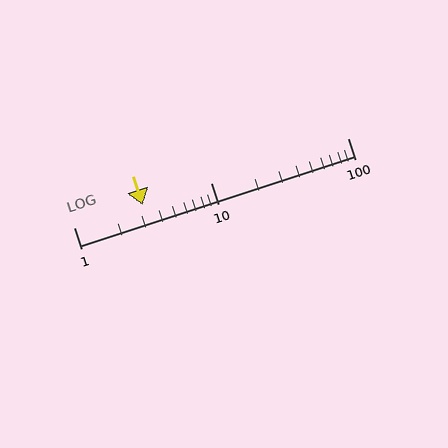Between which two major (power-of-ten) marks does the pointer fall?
The pointer is between 1 and 10.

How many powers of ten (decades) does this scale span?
The scale spans 2 decades, from 1 to 100.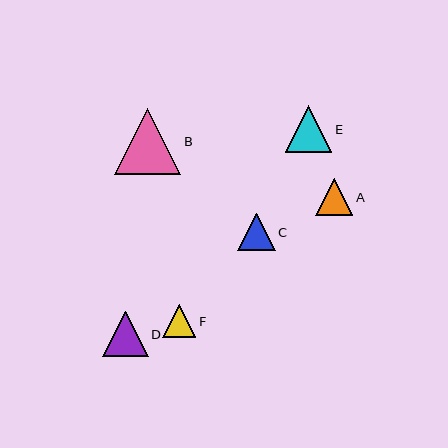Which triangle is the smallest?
Triangle F is the smallest with a size of approximately 33 pixels.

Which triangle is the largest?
Triangle B is the largest with a size of approximately 66 pixels.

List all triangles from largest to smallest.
From largest to smallest: B, E, D, C, A, F.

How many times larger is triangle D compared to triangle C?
Triangle D is approximately 1.2 times the size of triangle C.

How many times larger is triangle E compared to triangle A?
Triangle E is approximately 1.3 times the size of triangle A.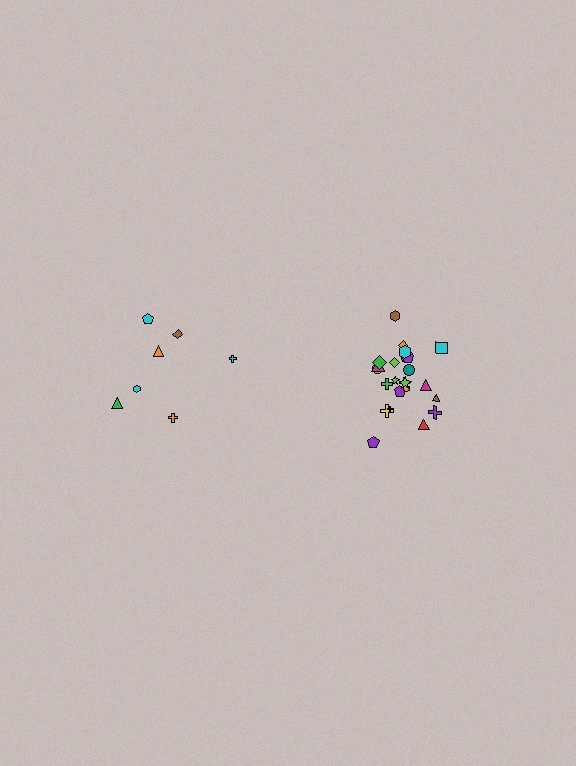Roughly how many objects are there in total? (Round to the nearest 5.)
Roughly 30 objects in total.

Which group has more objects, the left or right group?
The right group.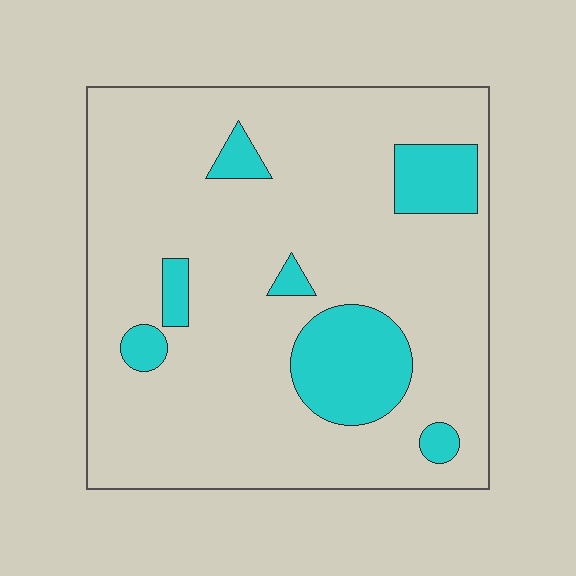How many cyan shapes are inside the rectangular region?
7.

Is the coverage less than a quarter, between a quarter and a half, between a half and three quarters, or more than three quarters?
Less than a quarter.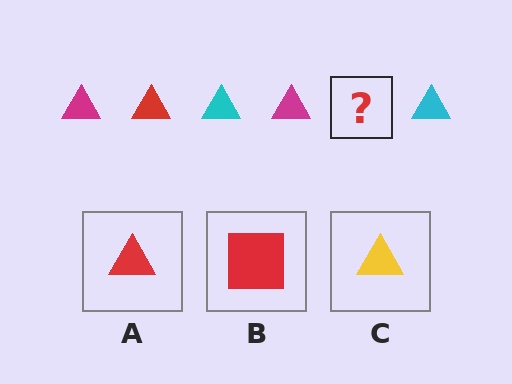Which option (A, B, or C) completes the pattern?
A.